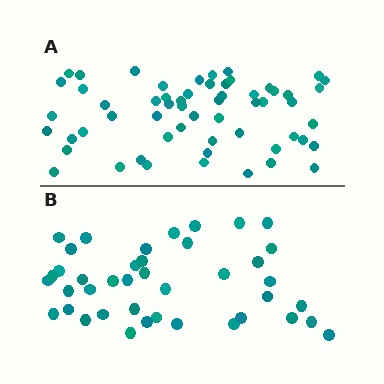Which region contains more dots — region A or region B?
Region A (the top region) has more dots.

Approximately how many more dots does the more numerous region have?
Region A has approximately 15 more dots than region B.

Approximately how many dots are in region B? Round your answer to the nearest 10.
About 40 dots. (The exact count is 41, which rounds to 40.)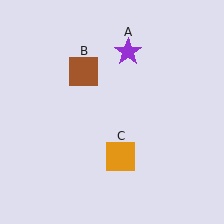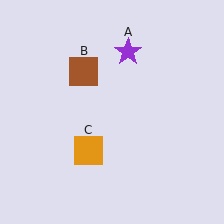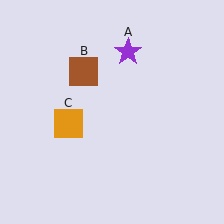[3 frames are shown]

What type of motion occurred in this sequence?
The orange square (object C) rotated clockwise around the center of the scene.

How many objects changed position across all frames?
1 object changed position: orange square (object C).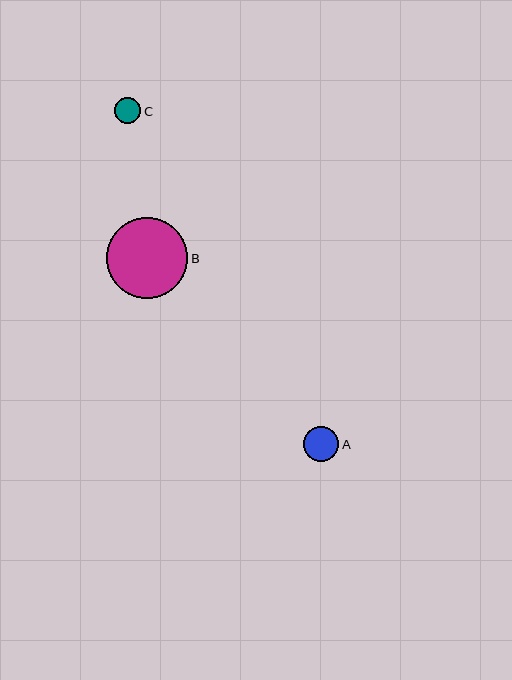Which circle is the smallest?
Circle C is the smallest with a size of approximately 26 pixels.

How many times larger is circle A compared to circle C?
Circle A is approximately 1.3 times the size of circle C.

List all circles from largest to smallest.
From largest to smallest: B, A, C.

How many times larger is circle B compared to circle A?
Circle B is approximately 2.3 times the size of circle A.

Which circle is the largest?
Circle B is the largest with a size of approximately 81 pixels.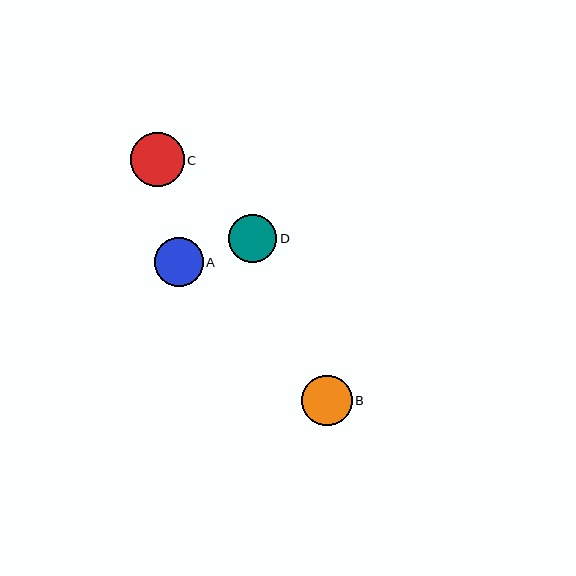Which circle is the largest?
Circle C is the largest with a size of approximately 54 pixels.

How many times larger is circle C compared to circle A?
Circle C is approximately 1.1 times the size of circle A.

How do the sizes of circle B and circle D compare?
Circle B and circle D are approximately the same size.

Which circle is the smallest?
Circle D is the smallest with a size of approximately 48 pixels.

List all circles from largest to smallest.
From largest to smallest: C, B, A, D.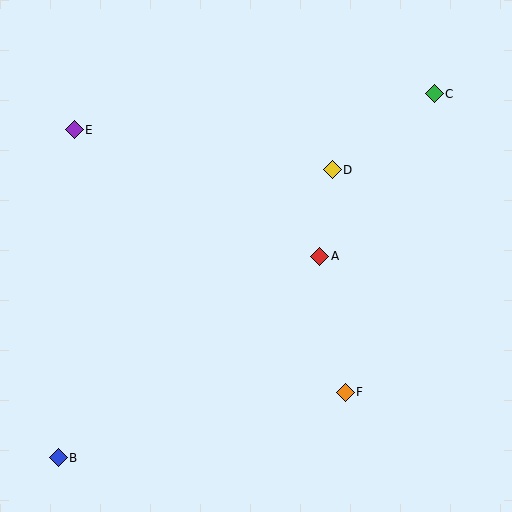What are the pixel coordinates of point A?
Point A is at (320, 256).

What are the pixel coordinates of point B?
Point B is at (58, 458).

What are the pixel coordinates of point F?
Point F is at (345, 392).